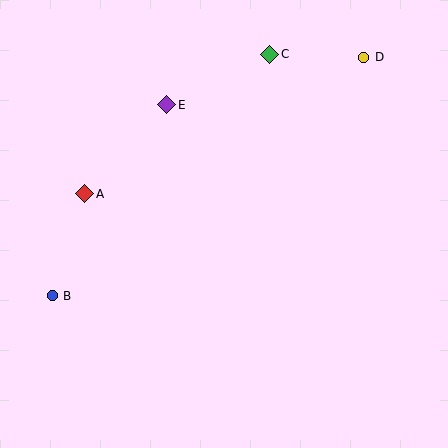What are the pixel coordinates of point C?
Point C is at (270, 54).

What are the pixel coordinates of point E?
Point E is at (167, 105).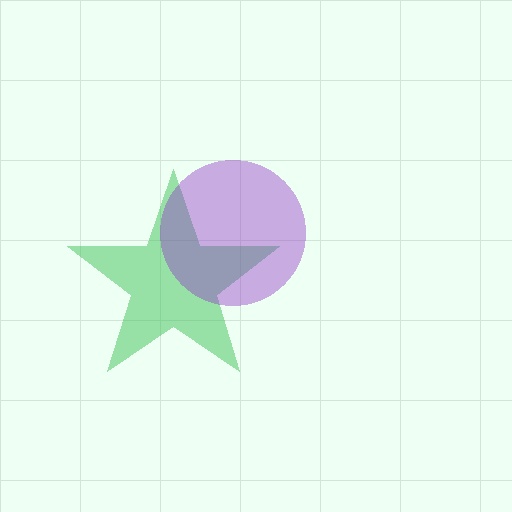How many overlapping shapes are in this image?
There are 2 overlapping shapes in the image.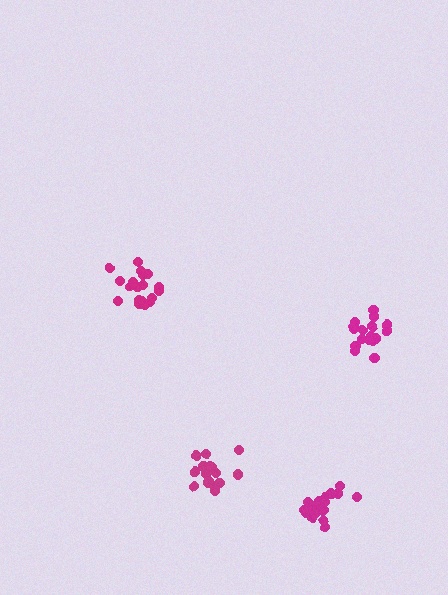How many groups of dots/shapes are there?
There are 4 groups.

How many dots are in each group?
Group 1: 17 dots, Group 2: 20 dots, Group 3: 19 dots, Group 4: 17 dots (73 total).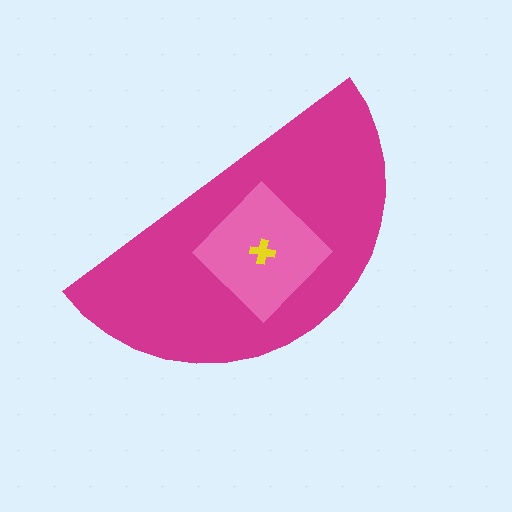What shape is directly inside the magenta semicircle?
The pink diamond.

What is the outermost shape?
The magenta semicircle.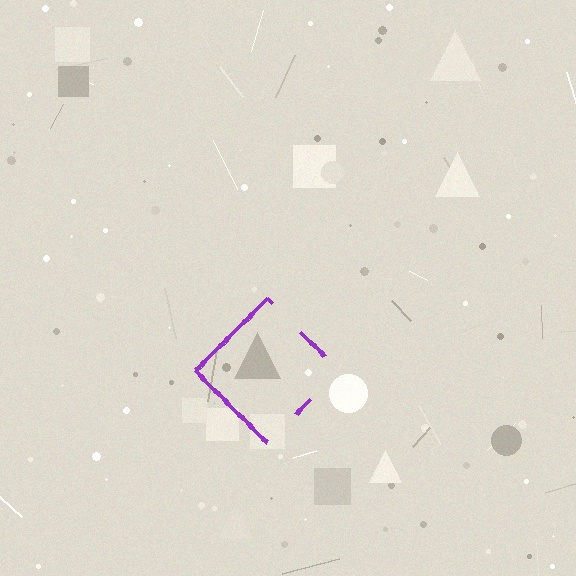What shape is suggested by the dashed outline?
The dashed outline suggests a diamond.